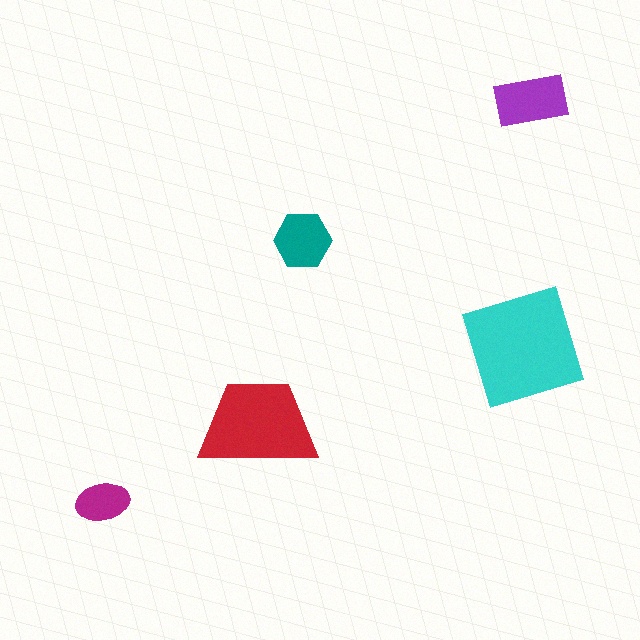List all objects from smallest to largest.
The magenta ellipse, the teal hexagon, the purple rectangle, the red trapezoid, the cyan square.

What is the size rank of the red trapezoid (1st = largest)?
2nd.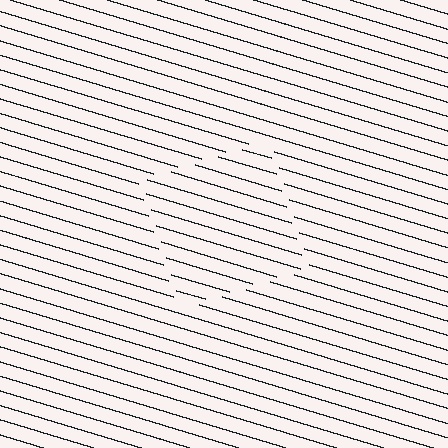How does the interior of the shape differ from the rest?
The interior of the shape contains the same grating, shifted by half a period — the contour is defined by the phase discontinuity where line-ends from the inner and outer gratings abut.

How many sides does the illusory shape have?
4 sides — the line-ends trace a square.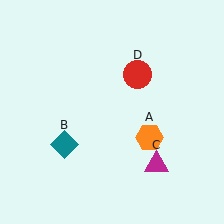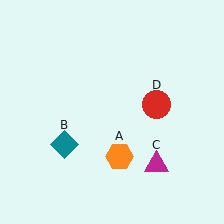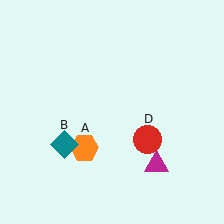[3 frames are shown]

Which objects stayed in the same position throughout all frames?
Teal diamond (object B) and magenta triangle (object C) remained stationary.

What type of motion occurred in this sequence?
The orange hexagon (object A), red circle (object D) rotated clockwise around the center of the scene.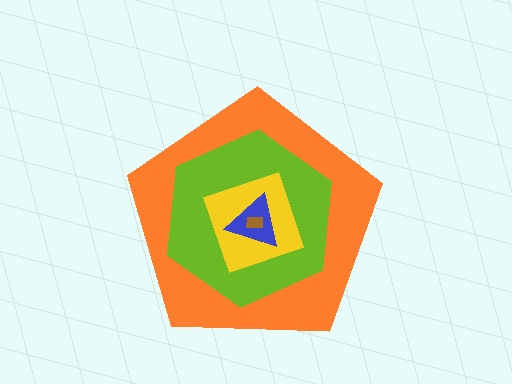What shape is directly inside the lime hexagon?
The yellow square.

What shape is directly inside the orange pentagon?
The lime hexagon.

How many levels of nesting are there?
5.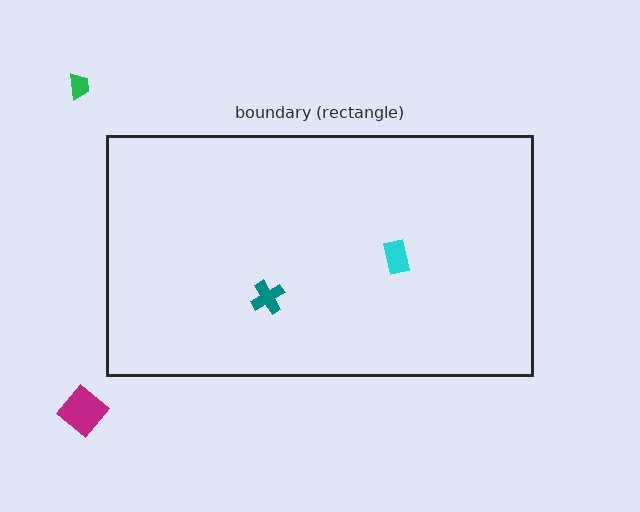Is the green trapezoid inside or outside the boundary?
Outside.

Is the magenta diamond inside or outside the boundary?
Outside.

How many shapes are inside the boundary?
2 inside, 2 outside.